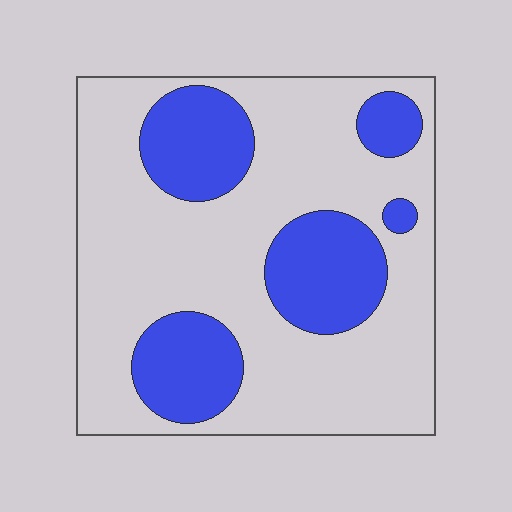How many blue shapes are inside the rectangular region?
5.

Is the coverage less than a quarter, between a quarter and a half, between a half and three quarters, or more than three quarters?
Between a quarter and a half.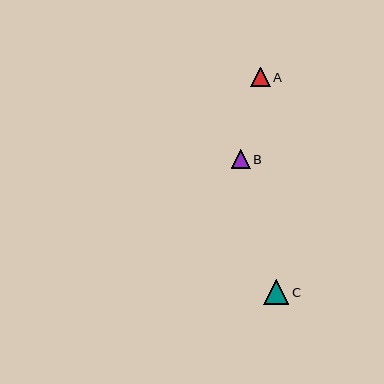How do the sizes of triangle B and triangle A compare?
Triangle B and triangle A are approximately the same size.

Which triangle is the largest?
Triangle C is the largest with a size of approximately 25 pixels.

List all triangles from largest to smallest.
From largest to smallest: C, B, A.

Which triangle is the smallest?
Triangle A is the smallest with a size of approximately 19 pixels.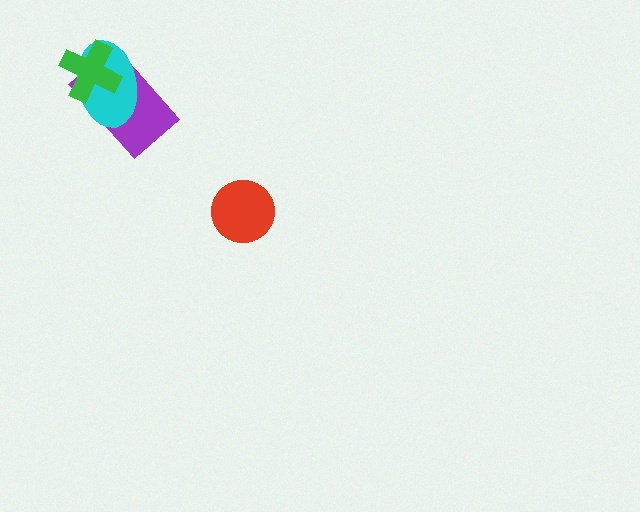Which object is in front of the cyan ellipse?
The green cross is in front of the cyan ellipse.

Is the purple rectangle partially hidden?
Yes, it is partially covered by another shape.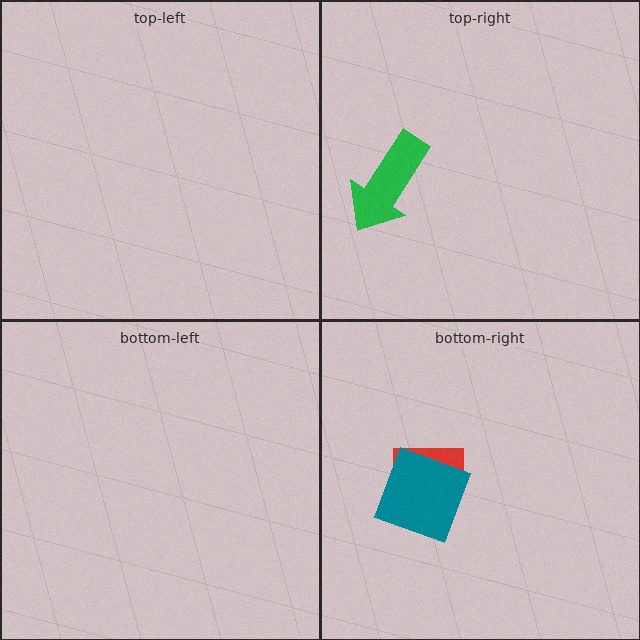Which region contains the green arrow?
The top-right region.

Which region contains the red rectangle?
The bottom-right region.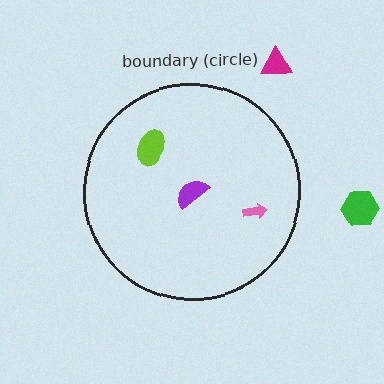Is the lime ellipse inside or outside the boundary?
Inside.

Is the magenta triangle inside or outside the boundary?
Outside.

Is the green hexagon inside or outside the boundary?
Outside.